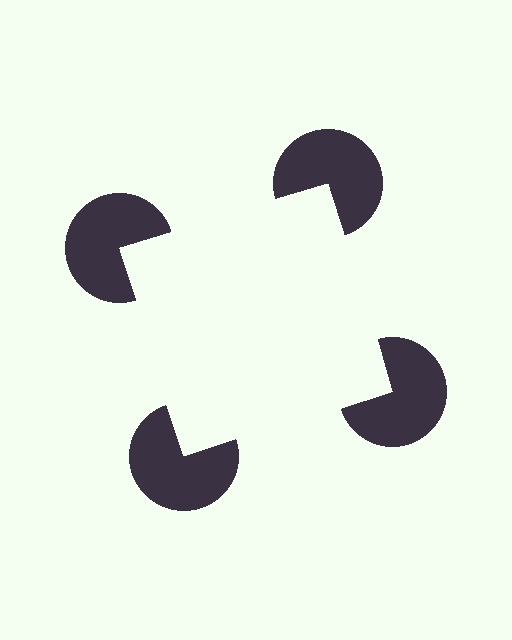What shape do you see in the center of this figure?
An illusory square — its edges are inferred from the aligned wedge cuts in the pac-man discs, not physically drawn.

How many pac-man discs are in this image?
There are 4 — one at each vertex of the illusory square.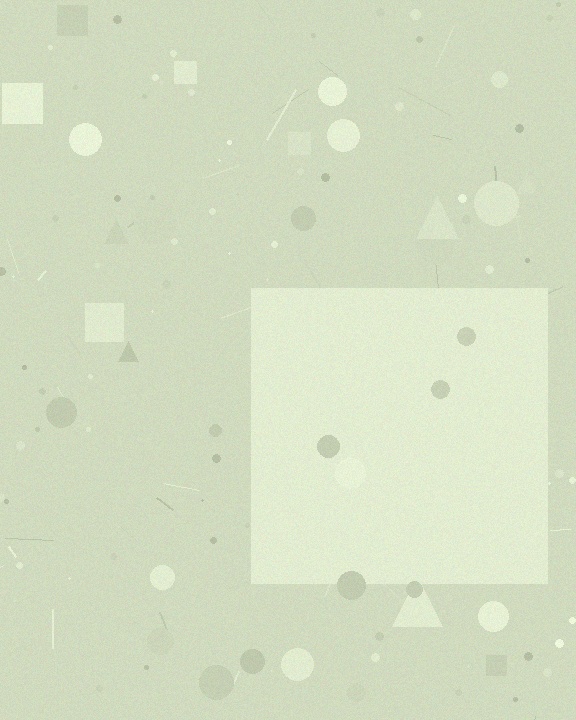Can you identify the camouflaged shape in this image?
The camouflaged shape is a square.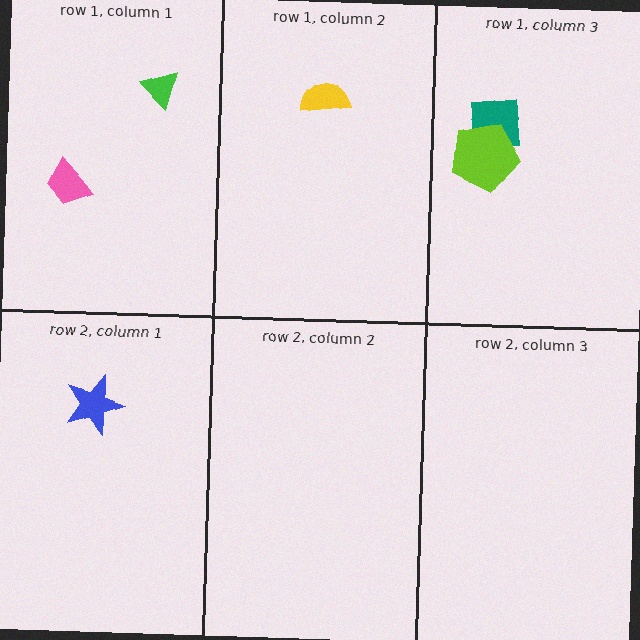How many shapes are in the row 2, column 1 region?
1.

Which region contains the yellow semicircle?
The row 1, column 2 region.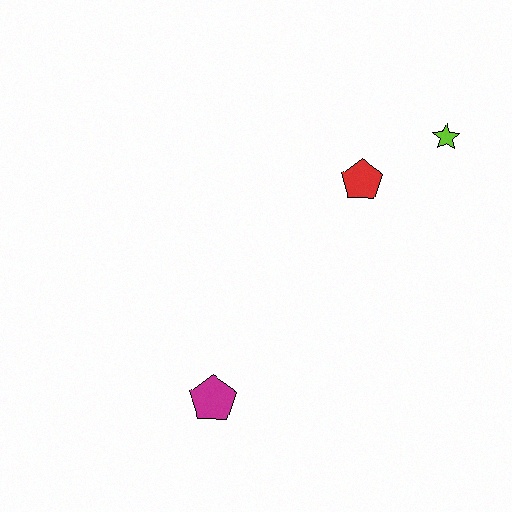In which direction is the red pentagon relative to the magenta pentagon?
The red pentagon is above the magenta pentagon.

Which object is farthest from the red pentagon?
The magenta pentagon is farthest from the red pentagon.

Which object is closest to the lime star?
The red pentagon is closest to the lime star.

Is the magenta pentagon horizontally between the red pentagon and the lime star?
No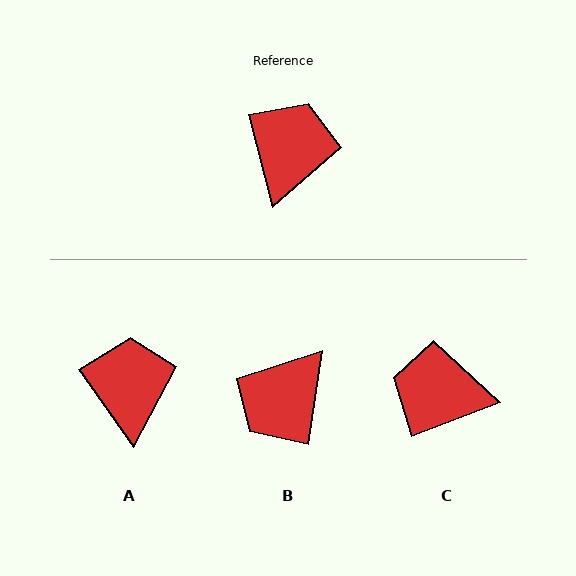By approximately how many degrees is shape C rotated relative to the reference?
Approximately 96 degrees counter-clockwise.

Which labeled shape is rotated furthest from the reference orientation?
B, about 157 degrees away.